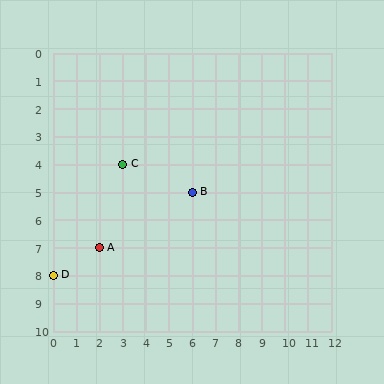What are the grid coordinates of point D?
Point D is at grid coordinates (0, 8).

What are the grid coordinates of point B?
Point B is at grid coordinates (6, 5).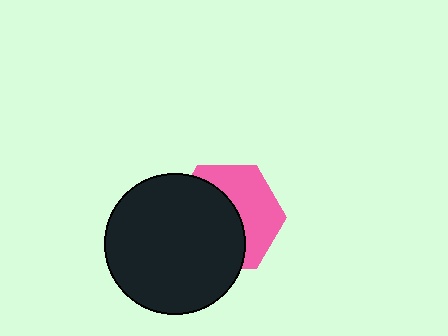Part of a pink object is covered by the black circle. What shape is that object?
It is a hexagon.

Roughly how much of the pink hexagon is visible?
About half of it is visible (roughly 45%).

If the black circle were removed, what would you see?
You would see the complete pink hexagon.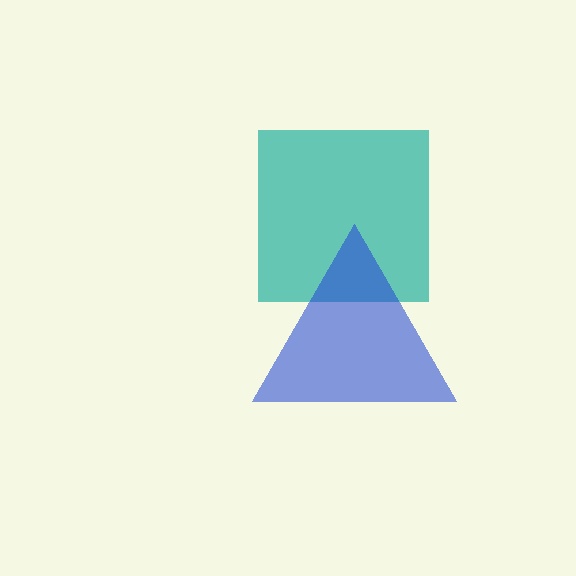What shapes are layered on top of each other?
The layered shapes are: a teal square, a blue triangle.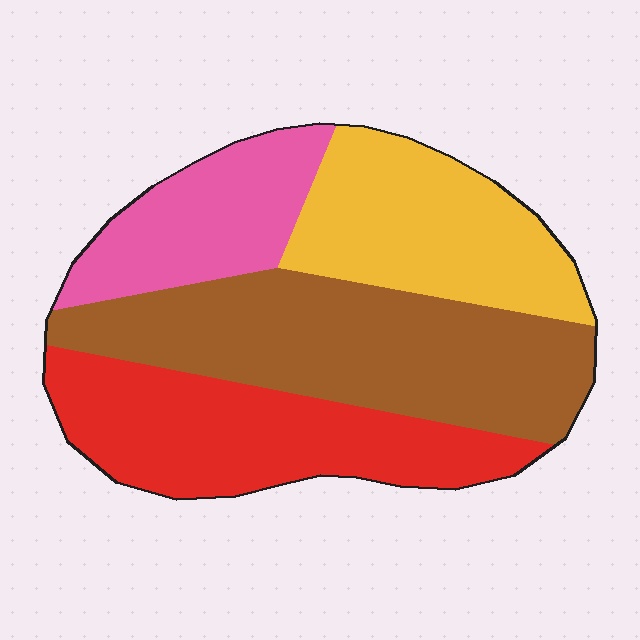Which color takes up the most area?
Brown, at roughly 35%.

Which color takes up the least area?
Pink, at roughly 15%.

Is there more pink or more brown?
Brown.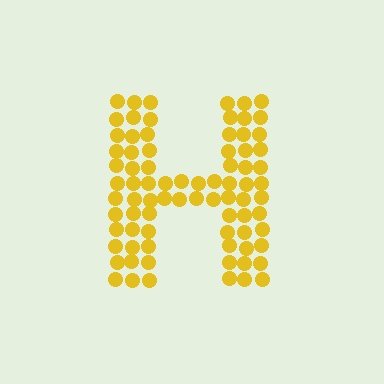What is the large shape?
The large shape is the letter H.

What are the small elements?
The small elements are circles.